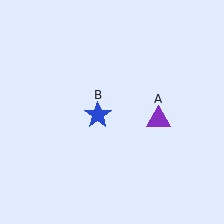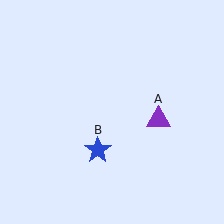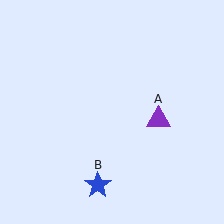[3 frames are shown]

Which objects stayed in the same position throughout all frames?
Purple triangle (object A) remained stationary.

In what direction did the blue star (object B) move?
The blue star (object B) moved down.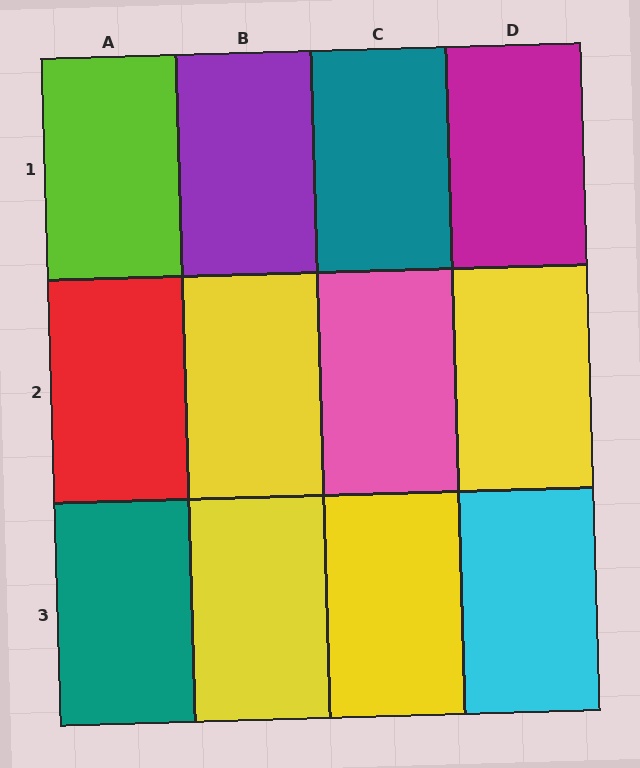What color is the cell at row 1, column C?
Teal.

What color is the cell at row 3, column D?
Cyan.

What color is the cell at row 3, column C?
Yellow.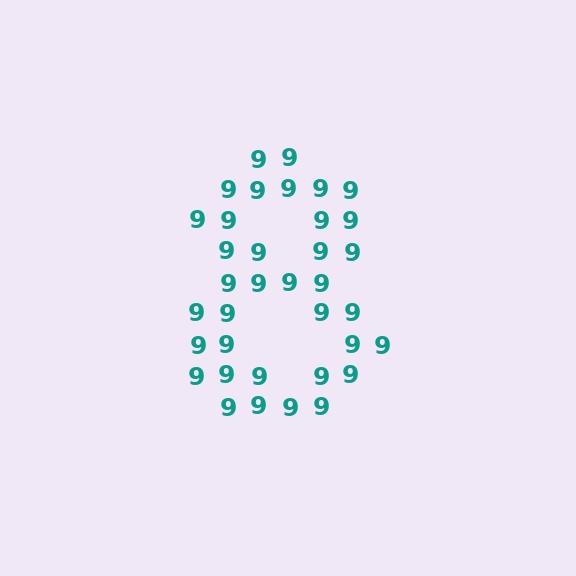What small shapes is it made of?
It is made of small digit 9's.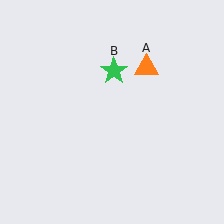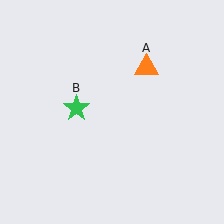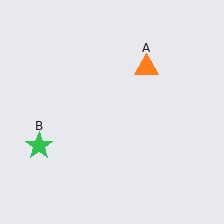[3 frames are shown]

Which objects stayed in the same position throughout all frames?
Orange triangle (object A) remained stationary.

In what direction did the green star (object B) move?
The green star (object B) moved down and to the left.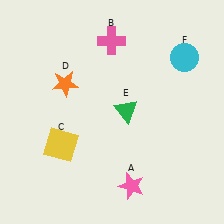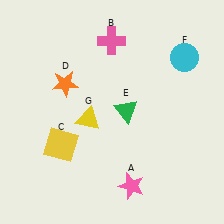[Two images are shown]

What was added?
A yellow triangle (G) was added in Image 2.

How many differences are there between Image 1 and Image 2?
There is 1 difference between the two images.